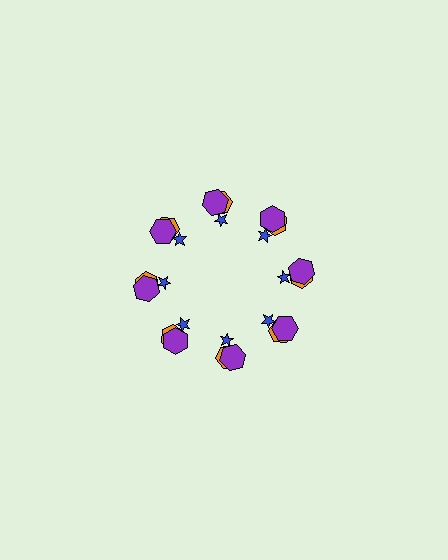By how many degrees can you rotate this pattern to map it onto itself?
The pattern maps onto itself every 45 degrees of rotation.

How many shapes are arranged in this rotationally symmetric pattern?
There are 24 shapes, arranged in 8 groups of 3.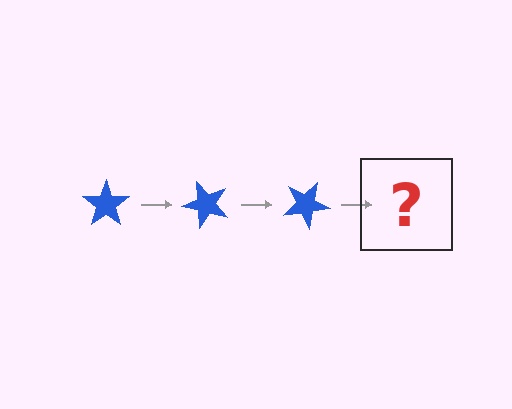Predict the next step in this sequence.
The next step is a blue star rotated 150 degrees.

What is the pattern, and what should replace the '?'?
The pattern is that the star rotates 50 degrees each step. The '?' should be a blue star rotated 150 degrees.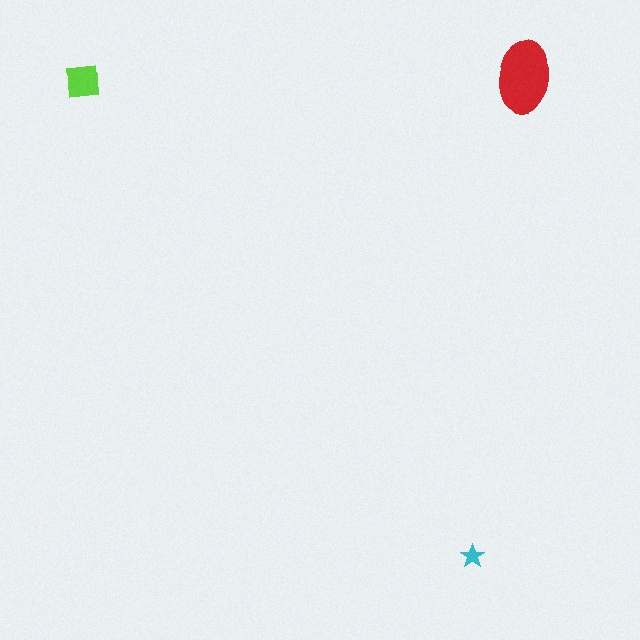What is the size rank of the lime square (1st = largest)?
2nd.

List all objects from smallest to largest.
The cyan star, the lime square, the red ellipse.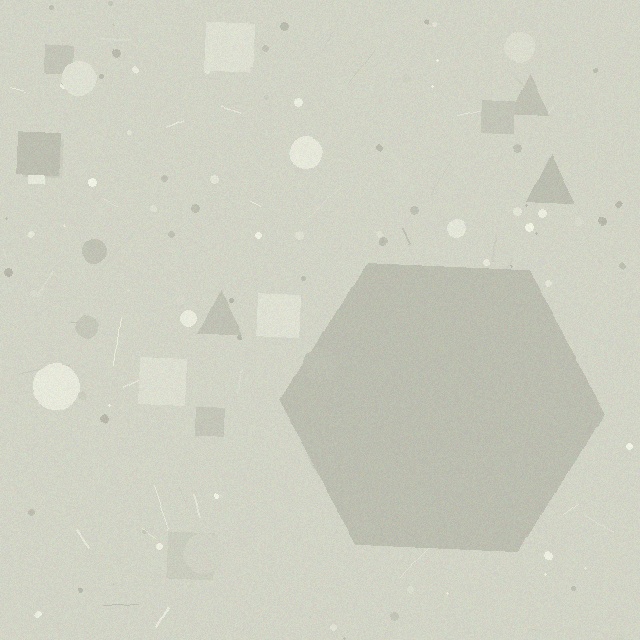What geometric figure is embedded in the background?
A hexagon is embedded in the background.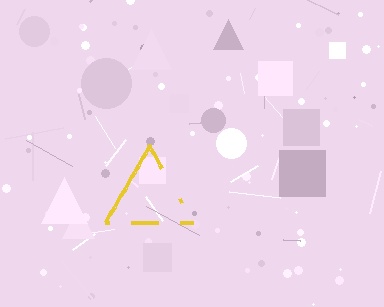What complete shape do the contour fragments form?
The contour fragments form a triangle.